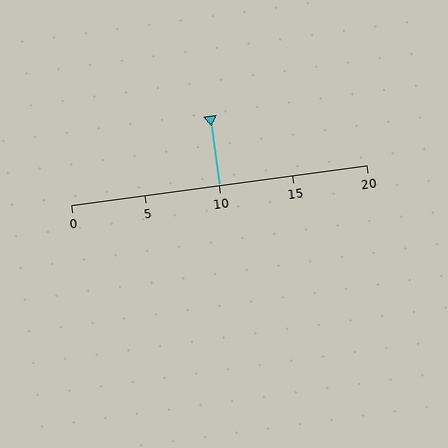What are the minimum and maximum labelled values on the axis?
The axis runs from 0 to 20.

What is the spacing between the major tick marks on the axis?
The major ticks are spaced 5 apart.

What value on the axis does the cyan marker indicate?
The marker indicates approximately 10.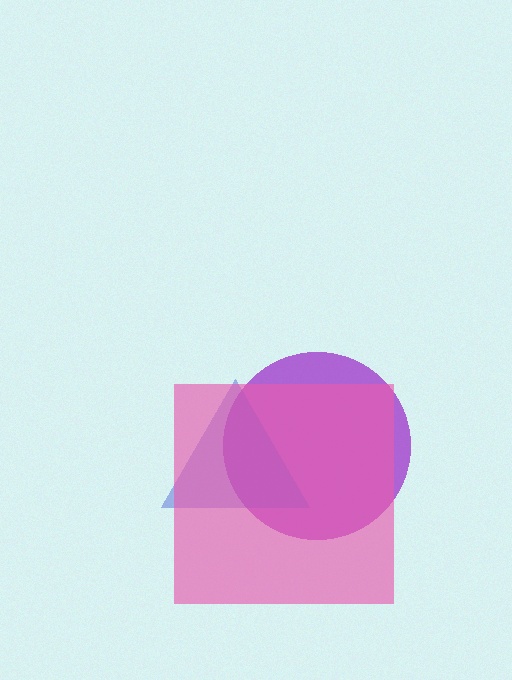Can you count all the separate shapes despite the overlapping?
Yes, there are 3 separate shapes.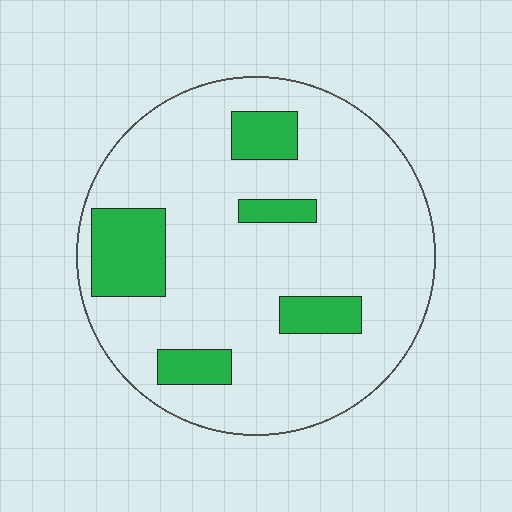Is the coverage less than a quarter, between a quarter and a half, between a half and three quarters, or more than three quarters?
Less than a quarter.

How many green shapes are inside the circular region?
5.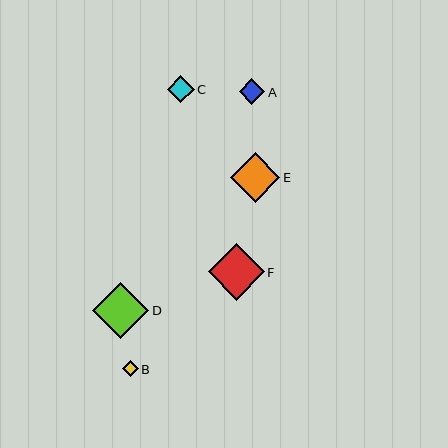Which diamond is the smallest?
Diamond B is the smallest with a size of approximately 16 pixels.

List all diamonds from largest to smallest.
From largest to smallest: D, F, E, C, A, B.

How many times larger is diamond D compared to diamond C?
Diamond D is approximately 2.1 times the size of diamond C.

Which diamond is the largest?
Diamond D is the largest with a size of approximately 56 pixels.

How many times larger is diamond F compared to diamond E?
Diamond F is approximately 1.1 times the size of diamond E.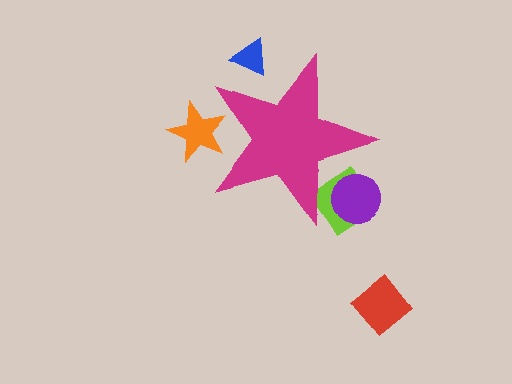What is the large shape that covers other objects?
A magenta star.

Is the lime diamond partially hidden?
Yes, the lime diamond is partially hidden behind the magenta star.